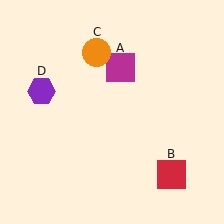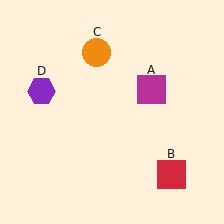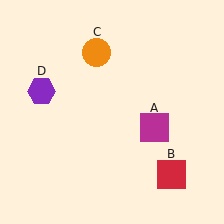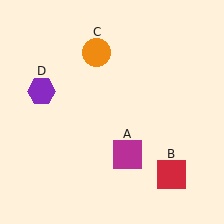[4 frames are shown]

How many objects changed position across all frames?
1 object changed position: magenta square (object A).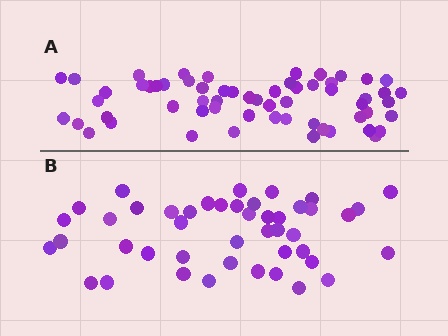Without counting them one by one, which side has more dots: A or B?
Region A (the top region) has more dots.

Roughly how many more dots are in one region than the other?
Region A has approximately 15 more dots than region B.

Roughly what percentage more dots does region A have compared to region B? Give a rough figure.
About 35% more.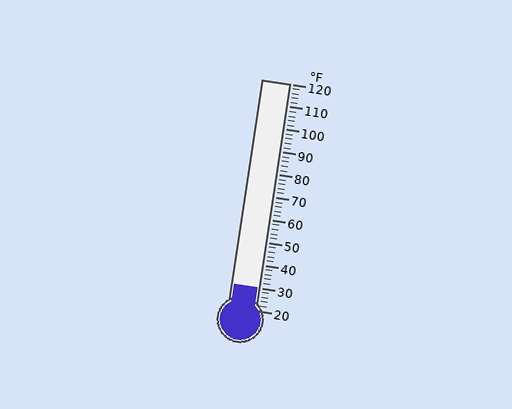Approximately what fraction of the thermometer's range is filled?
The thermometer is filled to approximately 10% of its range.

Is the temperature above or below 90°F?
The temperature is below 90°F.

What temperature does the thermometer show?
The thermometer shows approximately 30°F.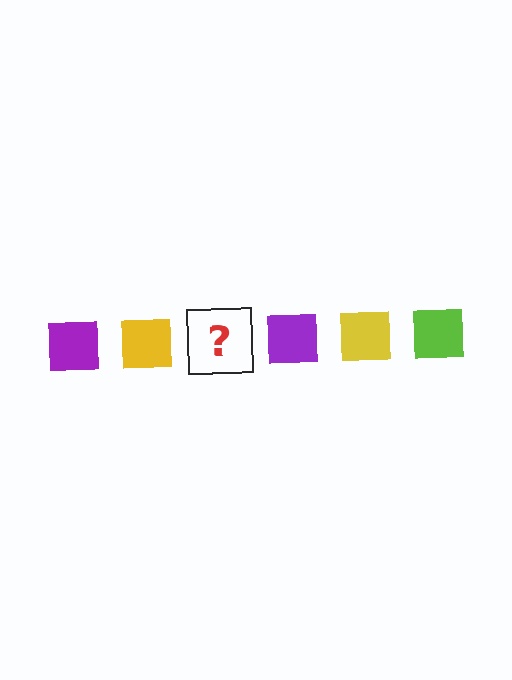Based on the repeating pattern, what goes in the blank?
The blank should be a lime square.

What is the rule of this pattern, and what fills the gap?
The rule is that the pattern cycles through purple, yellow, lime squares. The gap should be filled with a lime square.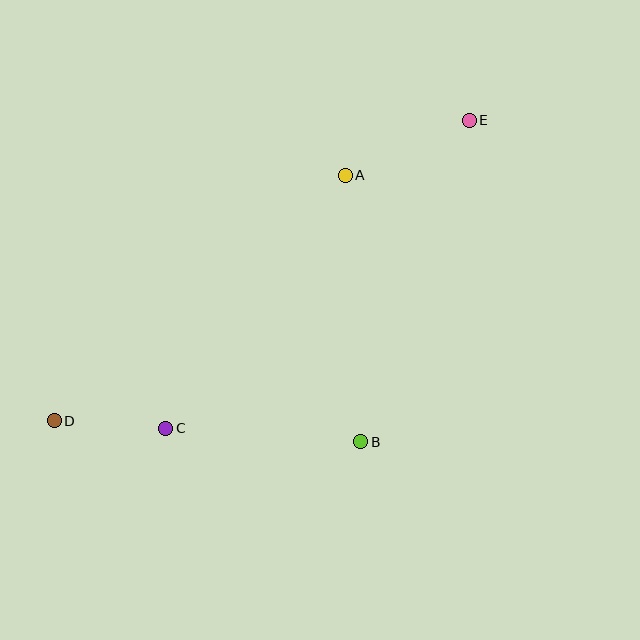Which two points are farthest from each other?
Points D and E are farthest from each other.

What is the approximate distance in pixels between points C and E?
The distance between C and E is approximately 433 pixels.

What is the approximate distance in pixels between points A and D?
The distance between A and D is approximately 381 pixels.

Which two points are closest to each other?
Points C and D are closest to each other.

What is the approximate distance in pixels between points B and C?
The distance between B and C is approximately 195 pixels.